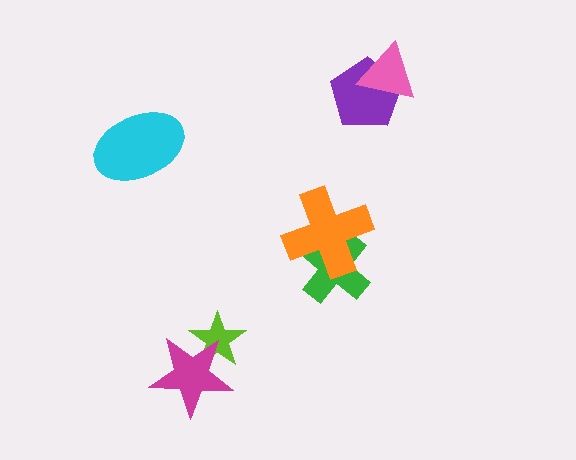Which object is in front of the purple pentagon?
The pink triangle is in front of the purple pentagon.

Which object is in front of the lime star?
The magenta star is in front of the lime star.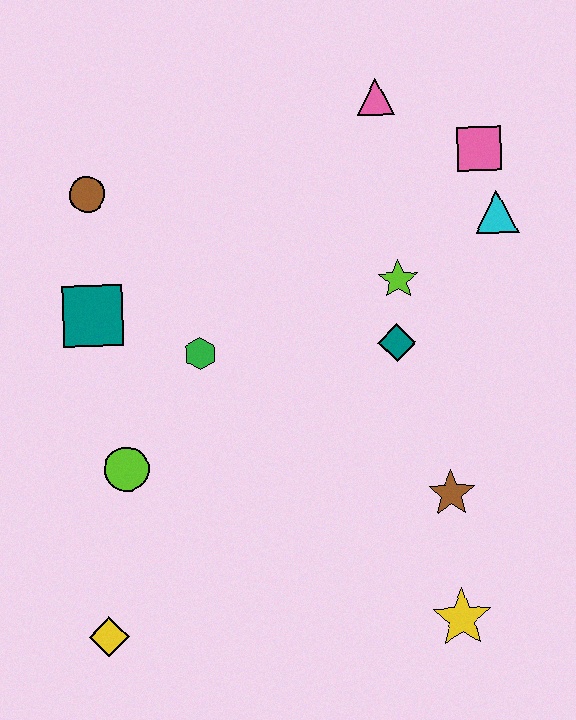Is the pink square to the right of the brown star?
Yes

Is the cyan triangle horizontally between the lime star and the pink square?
No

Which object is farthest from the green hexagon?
The yellow star is farthest from the green hexagon.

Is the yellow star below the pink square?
Yes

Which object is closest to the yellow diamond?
The lime circle is closest to the yellow diamond.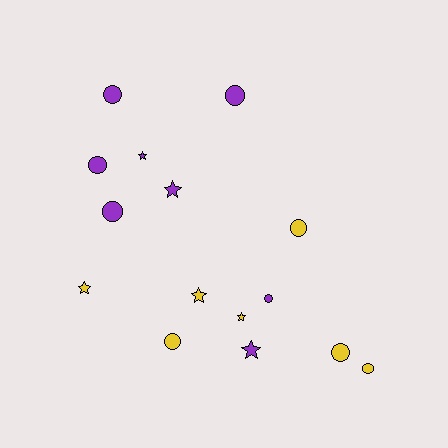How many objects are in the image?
There are 15 objects.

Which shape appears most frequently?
Circle, with 9 objects.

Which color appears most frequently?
Purple, with 8 objects.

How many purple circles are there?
There are 5 purple circles.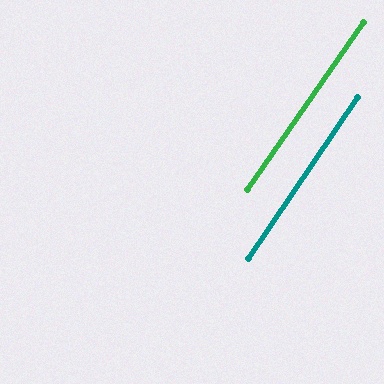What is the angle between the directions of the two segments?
Approximately 1 degree.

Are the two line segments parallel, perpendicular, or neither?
Parallel — their directions differ by only 0.9°.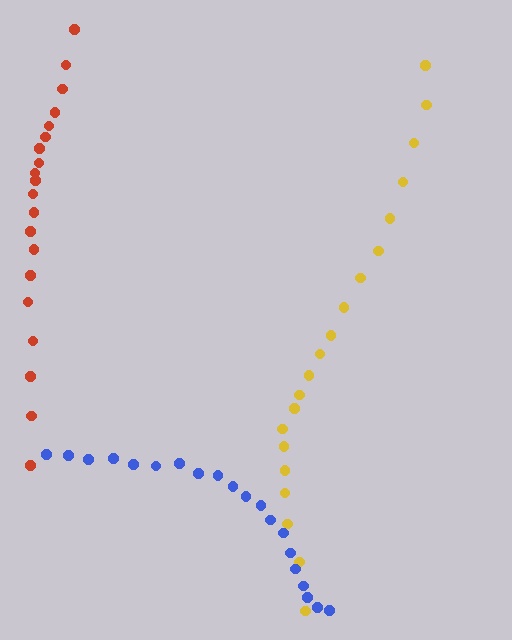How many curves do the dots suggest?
There are 3 distinct paths.